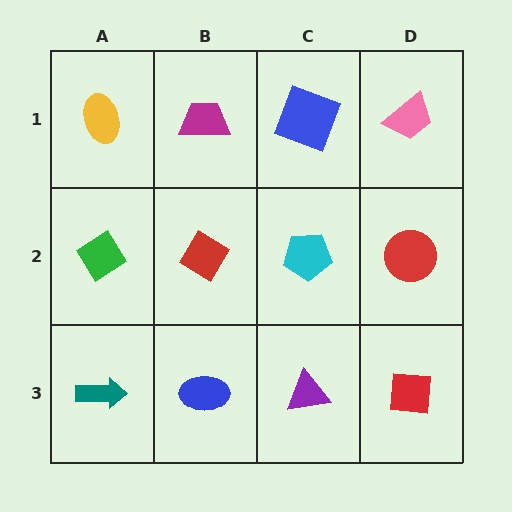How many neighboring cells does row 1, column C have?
3.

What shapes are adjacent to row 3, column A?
A green diamond (row 2, column A), a blue ellipse (row 3, column B).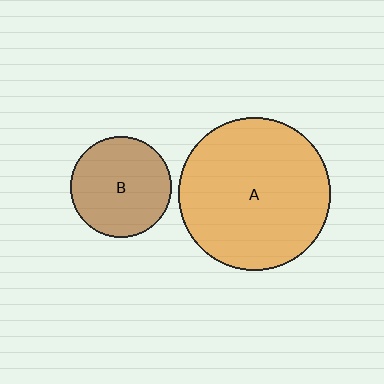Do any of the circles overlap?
No, none of the circles overlap.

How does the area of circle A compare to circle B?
Approximately 2.3 times.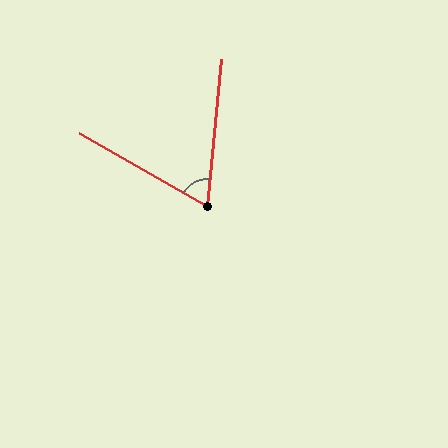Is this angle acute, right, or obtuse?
It is acute.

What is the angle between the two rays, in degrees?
Approximately 66 degrees.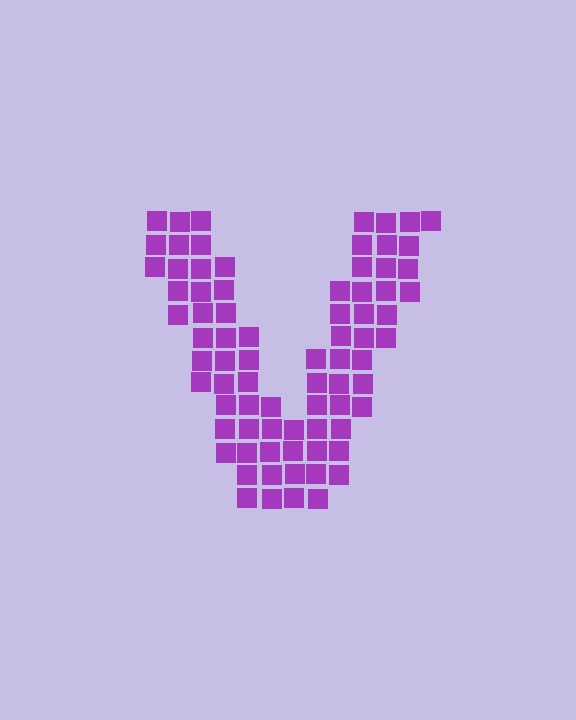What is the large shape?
The large shape is the letter V.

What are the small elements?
The small elements are squares.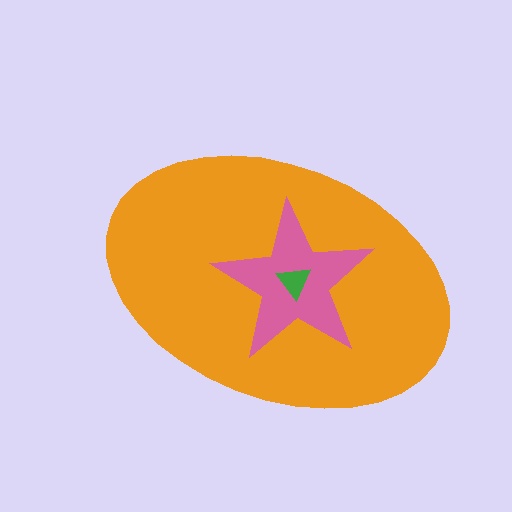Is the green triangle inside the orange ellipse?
Yes.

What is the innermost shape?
The green triangle.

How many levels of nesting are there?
3.